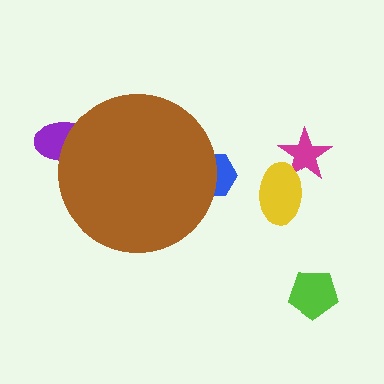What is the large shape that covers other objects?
A brown circle.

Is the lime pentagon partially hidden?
No, the lime pentagon is fully visible.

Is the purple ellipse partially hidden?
Yes, the purple ellipse is partially hidden behind the brown circle.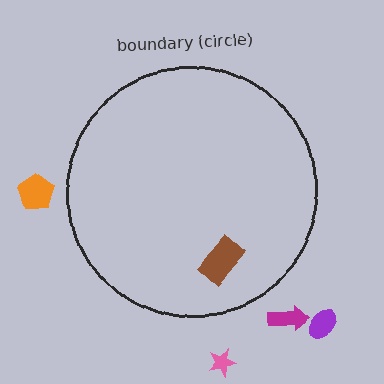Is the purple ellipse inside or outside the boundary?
Outside.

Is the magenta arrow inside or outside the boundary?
Outside.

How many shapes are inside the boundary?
1 inside, 4 outside.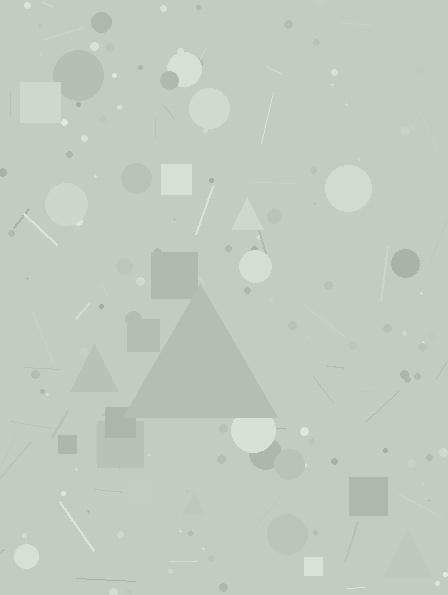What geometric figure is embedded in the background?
A triangle is embedded in the background.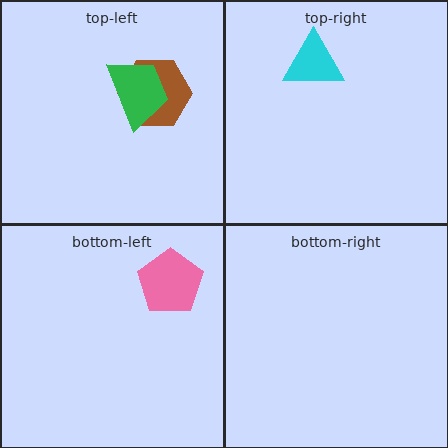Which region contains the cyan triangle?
The top-right region.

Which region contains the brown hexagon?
The top-left region.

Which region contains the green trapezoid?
The top-left region.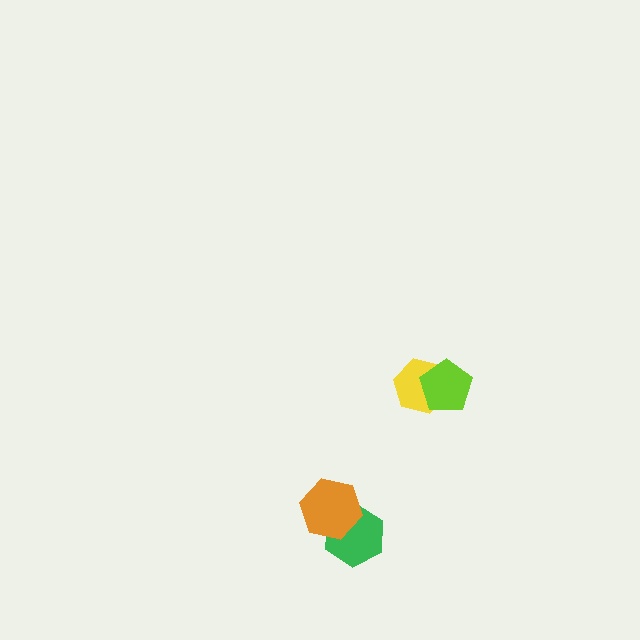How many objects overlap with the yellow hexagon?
1 object overlaps with the yellow hexagon.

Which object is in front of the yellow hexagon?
The lime pentagon is in front of the yellow hexagon.